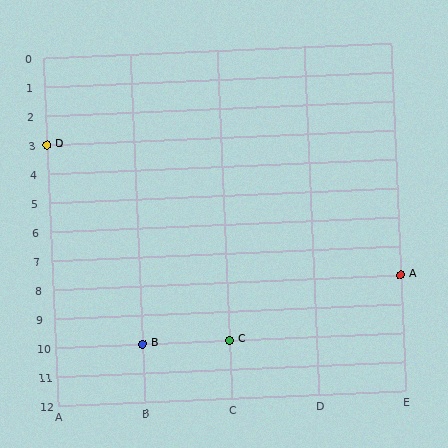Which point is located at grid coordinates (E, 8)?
Point A is at (E, 8).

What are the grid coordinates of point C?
Point C is at grid coordinates (C, 10).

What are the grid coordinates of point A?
Point A is at grid coordinates (E, 8).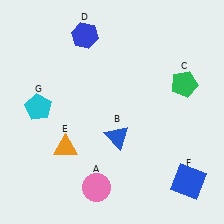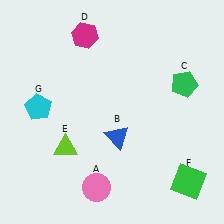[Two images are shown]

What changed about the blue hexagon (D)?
In Image 1, D is blue. In Image 2, it changed to magenta.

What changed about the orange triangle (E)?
In Image 1, E is orange. In Image 2, it changed to lime.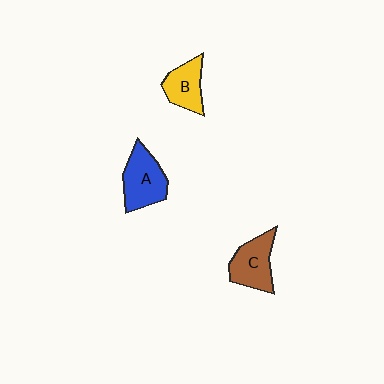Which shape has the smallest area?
Shape B (yellow).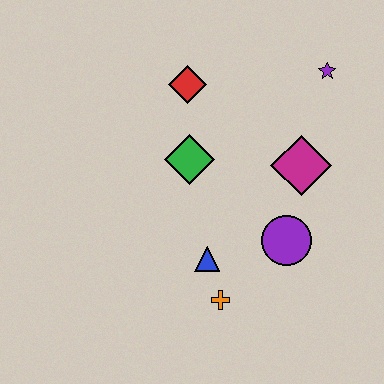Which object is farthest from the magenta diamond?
The orange cross is farthest from the magenta diamond.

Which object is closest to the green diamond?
The red diamond is closest to the green diamond.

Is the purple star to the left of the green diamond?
No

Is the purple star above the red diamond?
Yes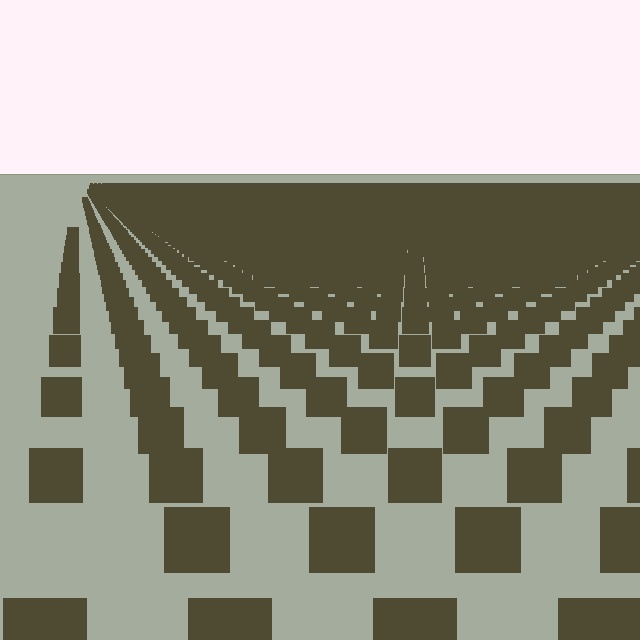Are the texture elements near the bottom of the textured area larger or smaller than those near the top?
Larger. Near the bottom, elements are closer to the viewer and appear at a bigger on-screen size.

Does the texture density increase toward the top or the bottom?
Density increases toward the top.